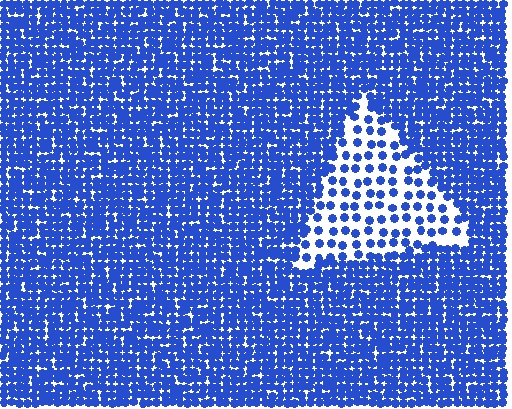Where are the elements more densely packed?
The elements are more densely packed outside the triangle boundary.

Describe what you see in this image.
The image contains small blue elements arranged at two different densities. A triangle-shaped region is visible where the elements are less densely packed than the surrounding area.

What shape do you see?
I see a triangle.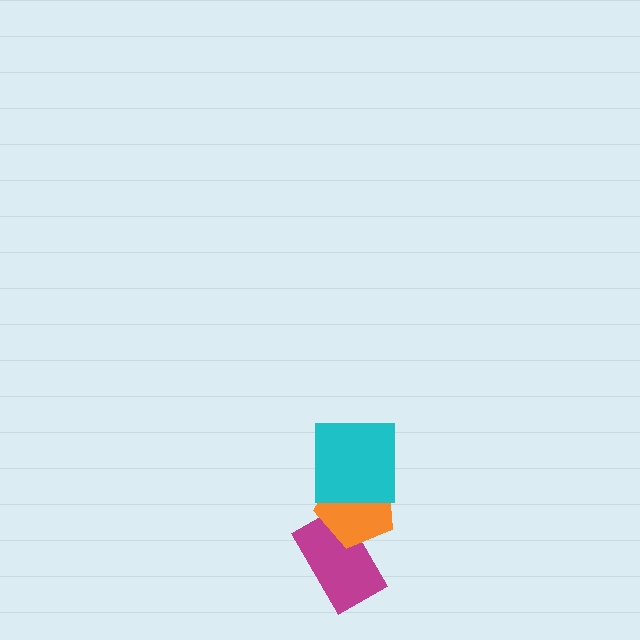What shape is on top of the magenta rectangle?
The orange pentagon is on top of the magenta rectangle.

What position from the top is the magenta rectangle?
The magenta rectangle is 3rd from the top.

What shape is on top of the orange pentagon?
The cyan square is on top of the orange pentagon.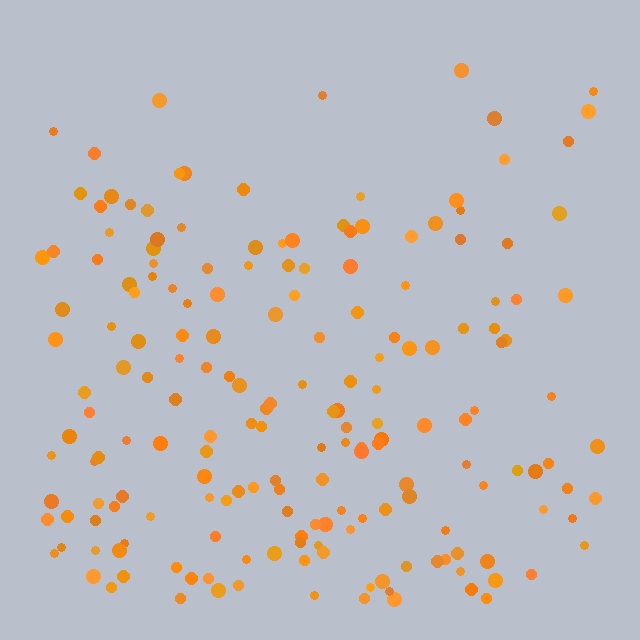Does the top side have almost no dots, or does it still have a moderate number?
Still a moderate number, just noticeably fewer than the bottom.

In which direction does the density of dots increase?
From top to bottom, with the bottom side densest.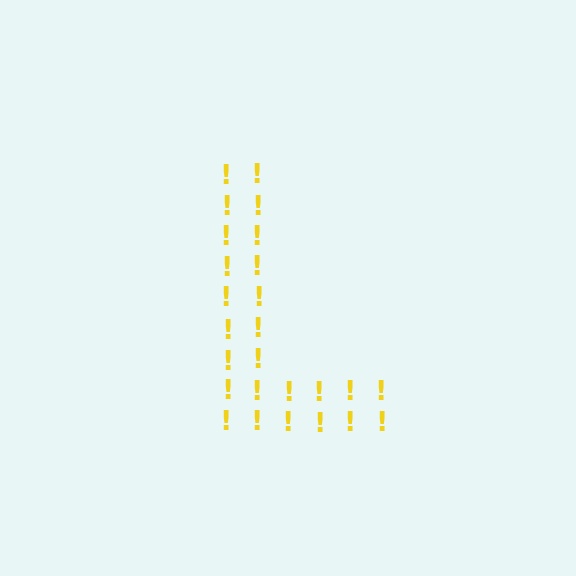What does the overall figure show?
The overall figure shows the letter L.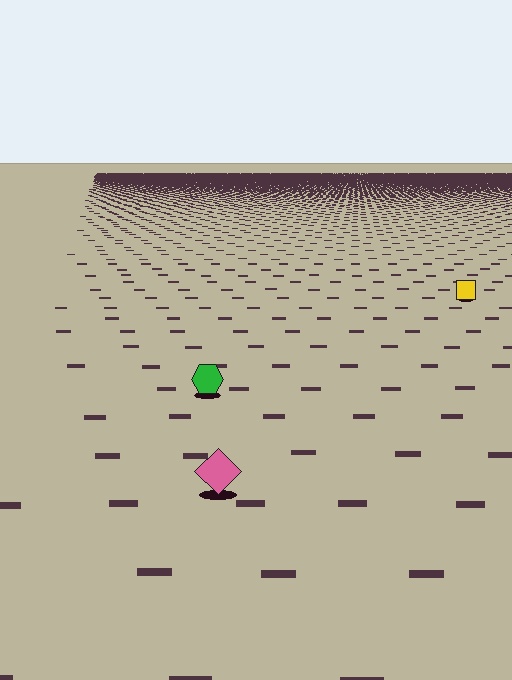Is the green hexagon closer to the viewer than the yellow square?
Yes. The green hexagon is closer — you can tell from the texture gradient: the ground texture is coarser near it.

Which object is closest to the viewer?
The pink diamond is closest. The texture marks near it are larger and more spread out.